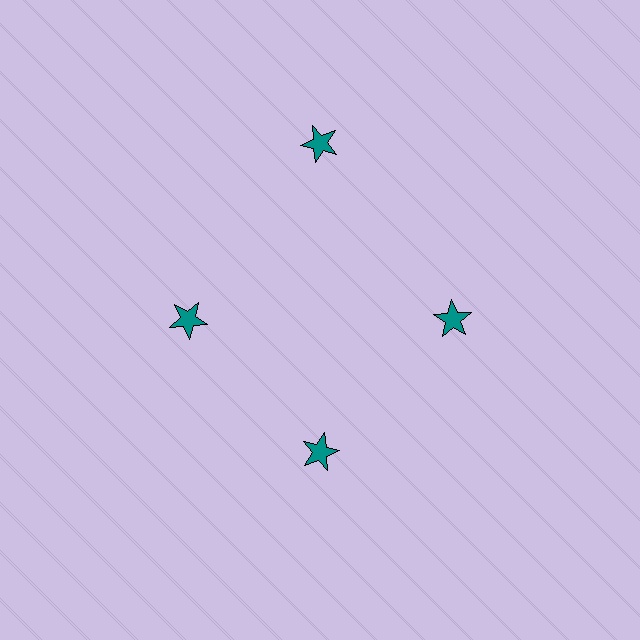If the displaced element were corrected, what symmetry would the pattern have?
It would have 4-fold rotational symmetry — the pattern would map onto itself every 90 degrees.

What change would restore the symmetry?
The symmetry would be restored by moving it inward, back onto the ring so that all 4 stars sit at equal angles and equal distance from the center.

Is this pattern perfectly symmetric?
No. The 4 teal stars are arranged in a ring, but one element near the 12 o'clock position is pushed outward from the center, breaking the 4-fold rotational symmetry.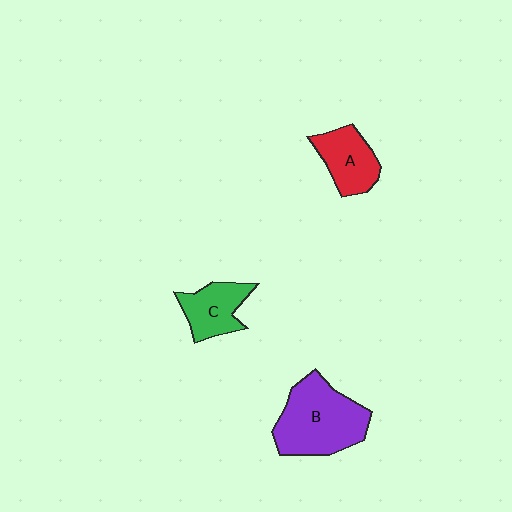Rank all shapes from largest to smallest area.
From largest to smallest: B (purple), A (red), C (green).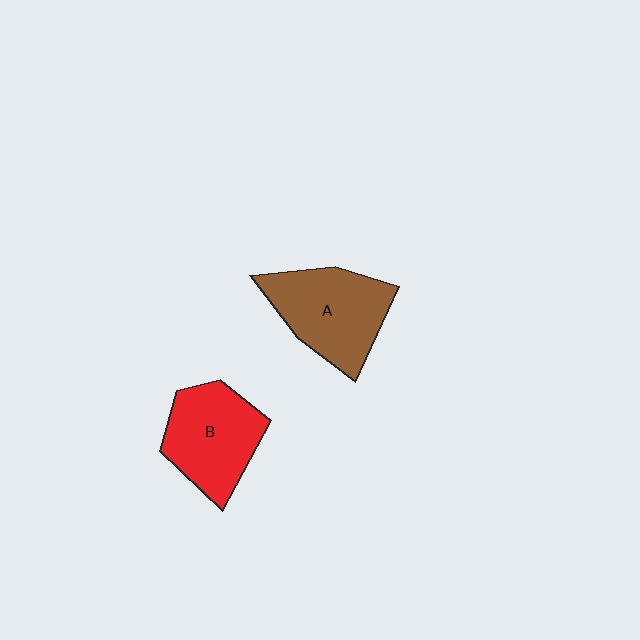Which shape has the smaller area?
Shape B (red).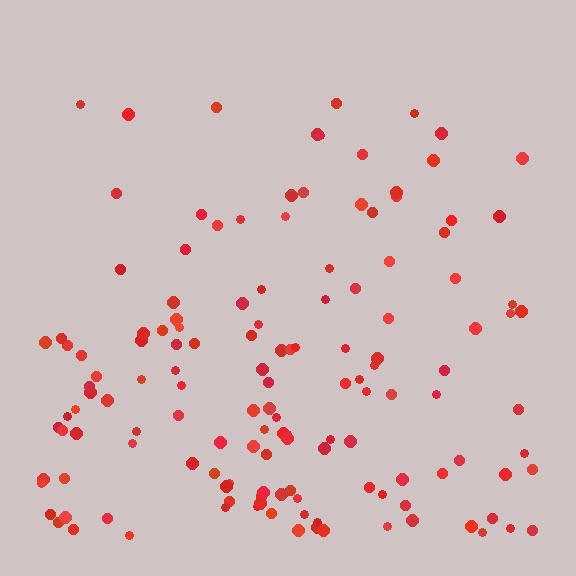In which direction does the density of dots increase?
From top to bottom, with the bottom side densest.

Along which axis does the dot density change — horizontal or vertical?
Vertical.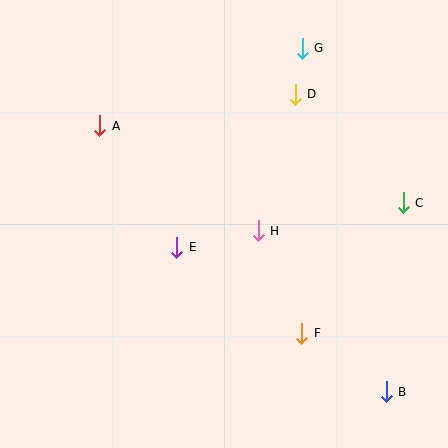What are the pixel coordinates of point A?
Point A is at (100, 126).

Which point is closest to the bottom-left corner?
Point E is closest to the bottom-left corner.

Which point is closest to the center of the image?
Point H at (258, 231) is closest to the center.